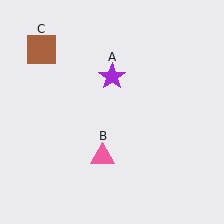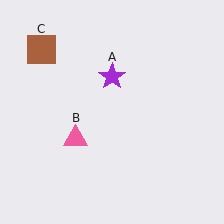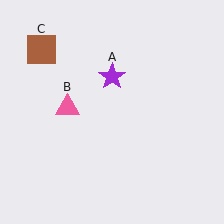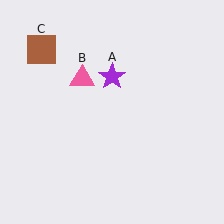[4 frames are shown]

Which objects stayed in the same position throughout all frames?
Purple star (object A) and brown square (object C) remained stationary.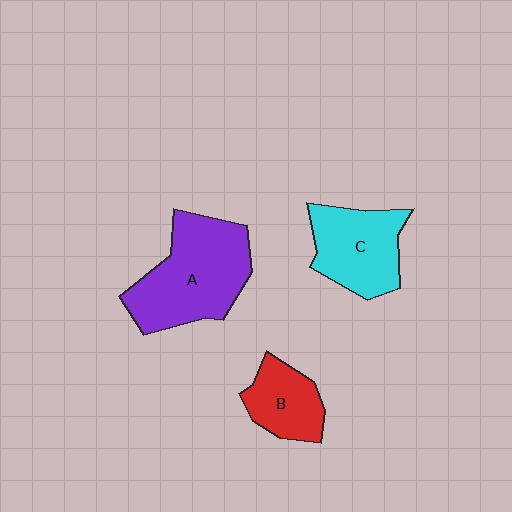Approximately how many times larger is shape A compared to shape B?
Approximately 2.0 times.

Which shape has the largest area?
Shape A (purple).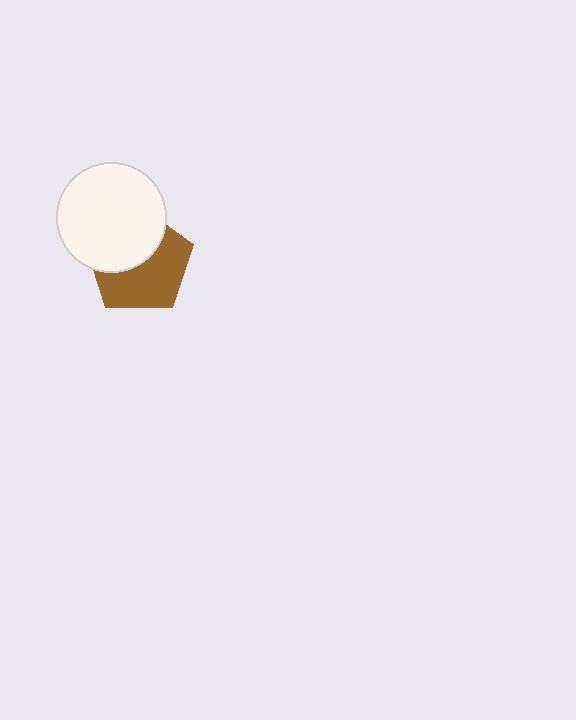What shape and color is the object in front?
The object in front is a white circle.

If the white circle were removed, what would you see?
You would see the complete brown pentagon.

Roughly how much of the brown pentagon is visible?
About half of it is visible (roughly 56%).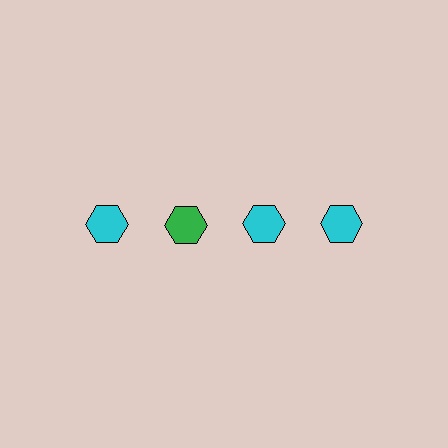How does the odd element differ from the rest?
It has a different color: green instead of cyan.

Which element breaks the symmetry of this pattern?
The green hexagon in the top row, second from left column breaks the symmetry. All other shapes are cyan hexagons.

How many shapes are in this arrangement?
There are 4 shapes arranged in a grid pattern.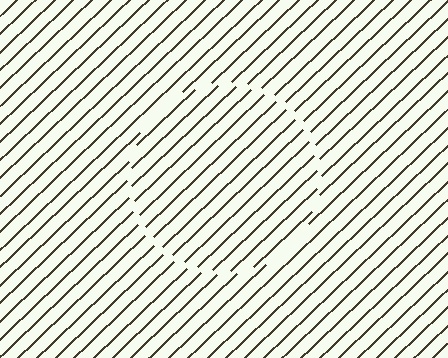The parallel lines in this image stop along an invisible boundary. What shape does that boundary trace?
An illusory circle. The interior of the shape contains the same grating, shifted by half a period — the contour is defined by the phase discontinuity where line-ends from the inner and outer gratings abut.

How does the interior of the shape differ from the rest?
The interior of the shape contains the same grating, shifted by half a period — the contour is defined by the phase discontinuity where line-ends from the inner and outer gratings abut.